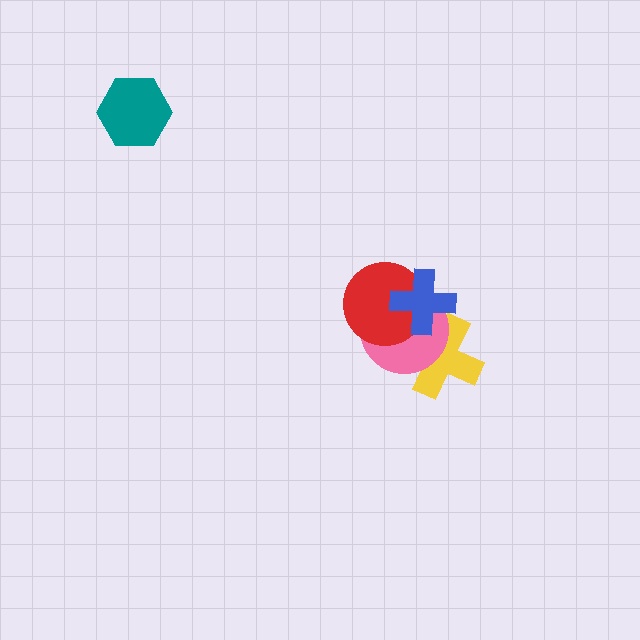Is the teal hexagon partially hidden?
No, no other shape covers it.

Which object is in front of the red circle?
The blue cross is in front of the red circle.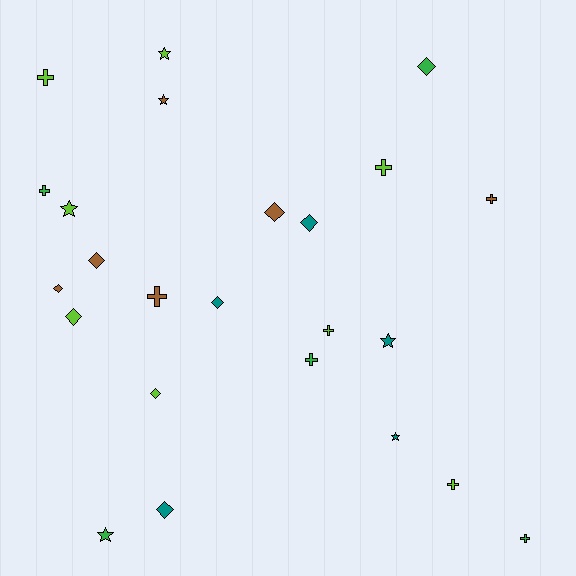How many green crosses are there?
There are 3 green crosses.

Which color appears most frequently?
Lime, with 8 objects.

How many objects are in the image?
There are 24 objects.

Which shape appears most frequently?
Diamond, with 9 objects.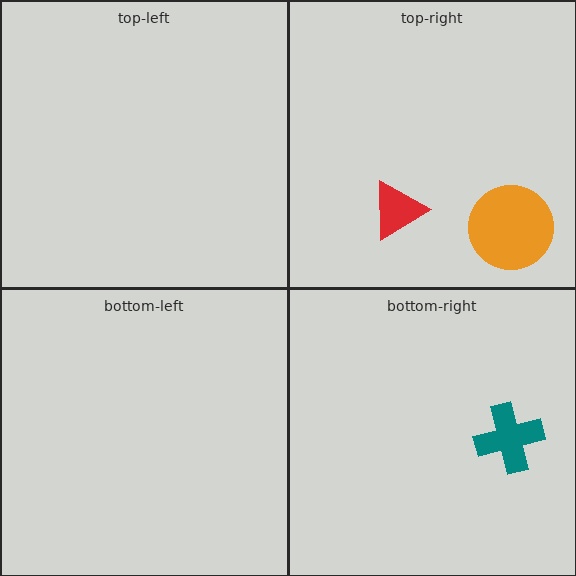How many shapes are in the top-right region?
2.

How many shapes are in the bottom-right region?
1.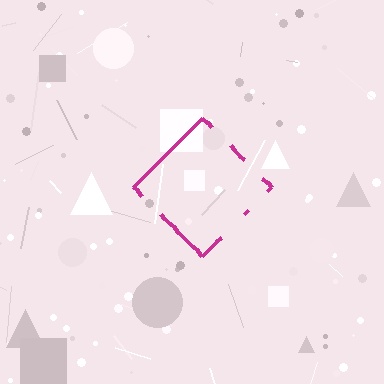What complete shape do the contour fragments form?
The contour fragments form a diamond.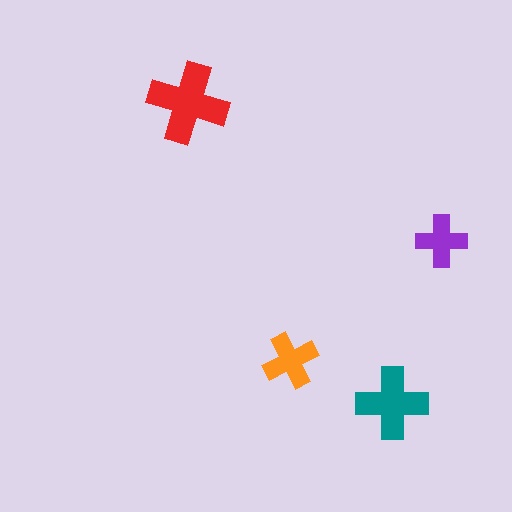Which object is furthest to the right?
The purple cross is rightmost.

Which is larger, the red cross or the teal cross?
The red one.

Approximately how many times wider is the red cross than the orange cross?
About 1.5 times wider.